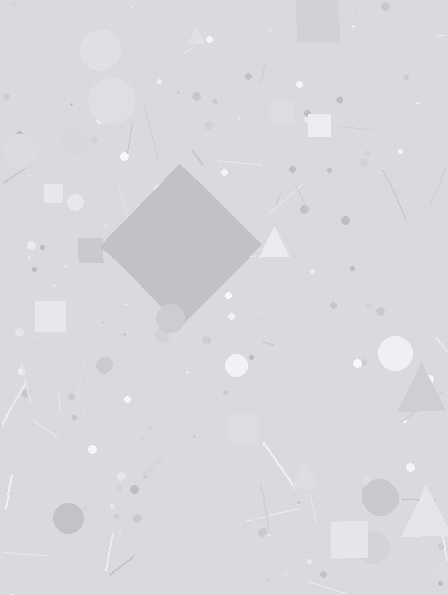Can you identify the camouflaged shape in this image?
The camouflaged shape is a diamond.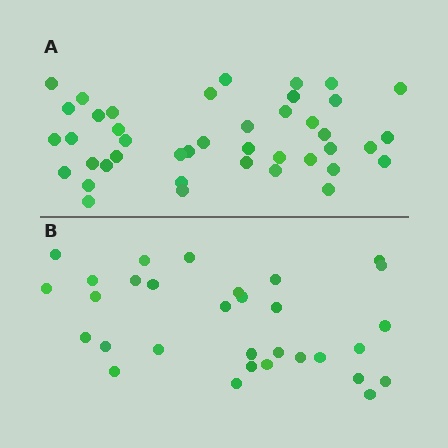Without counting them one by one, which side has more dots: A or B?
Region A (the top region) has more dots.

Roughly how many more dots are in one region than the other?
Region A has roughly 12 or so more dots than region B.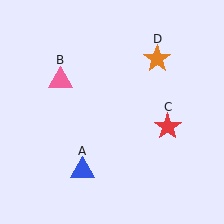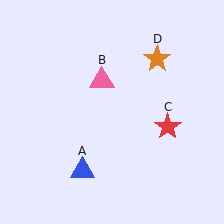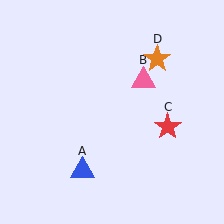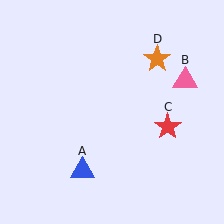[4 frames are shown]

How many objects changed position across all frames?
1 object changed position: pink triangle (object B).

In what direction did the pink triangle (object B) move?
The pink triangle (object B) moved right.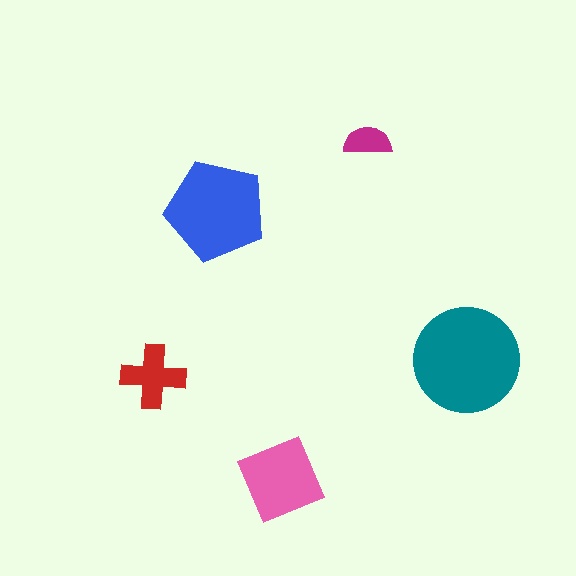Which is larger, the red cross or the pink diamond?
The pink diamond.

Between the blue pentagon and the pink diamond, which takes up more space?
The blue pentagon.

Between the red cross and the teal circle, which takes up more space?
The teal circle.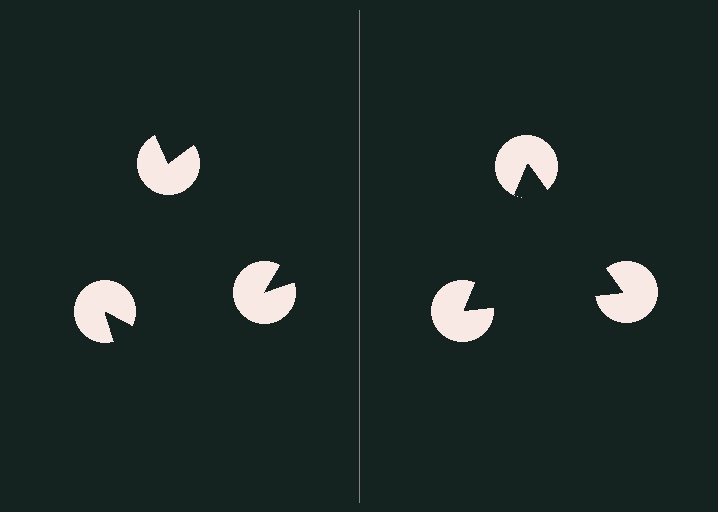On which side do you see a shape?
An illusory triangle appears on the right side. On the left side the wedge cuts are rotated, so no coherent shape forms.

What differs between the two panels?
The pac-man discs are positioned identically on both sides; only the wedge orientations differ. On the right they align to a triangle; on the left they are misaligned.